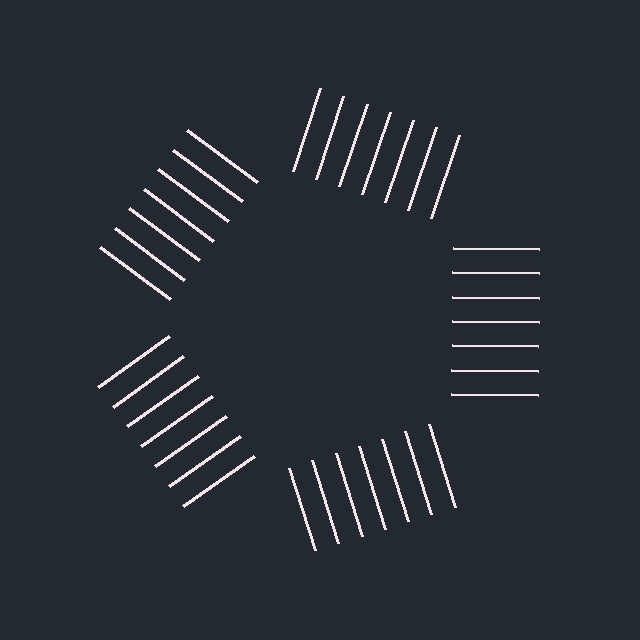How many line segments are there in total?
35 — 7 along each of the 5 edges.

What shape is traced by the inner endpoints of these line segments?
An illusory pentagon — the line segments terminate on its edges but no continuous stroke is drawn.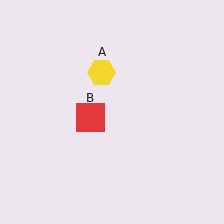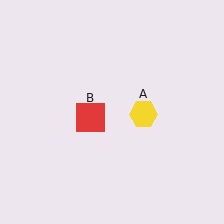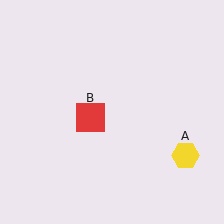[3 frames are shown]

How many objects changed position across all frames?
1 object changed position: yellow hexagon (object A).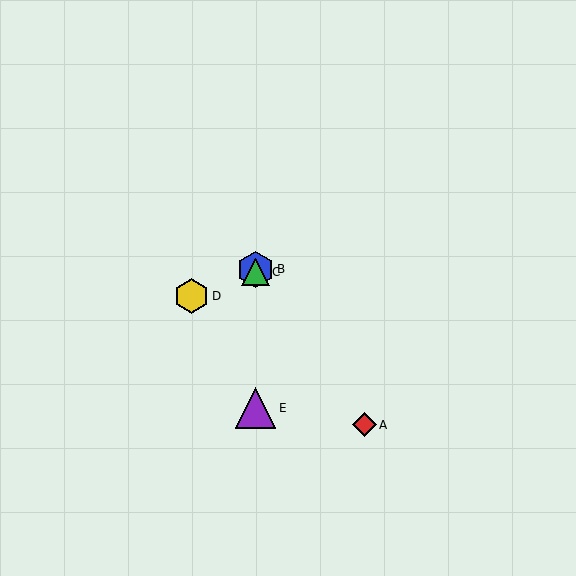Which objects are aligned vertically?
Objects B, C, E are aligned vertically.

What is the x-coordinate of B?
Object B is at x≈255.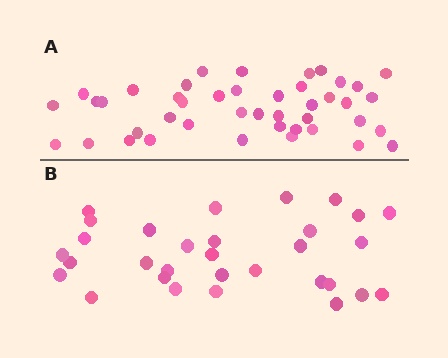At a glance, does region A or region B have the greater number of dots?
Region A (the top region) has more dots.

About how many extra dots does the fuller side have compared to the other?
Region A has roughly 12 or so more dots than region B.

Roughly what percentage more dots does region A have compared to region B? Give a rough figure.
About 40% more.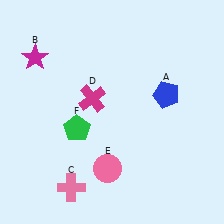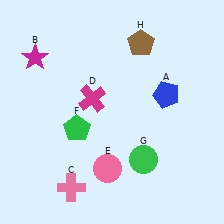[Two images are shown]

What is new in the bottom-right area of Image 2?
A green circle (G) was added in the bottom-right area of Image 2.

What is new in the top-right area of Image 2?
A brown pentagon (H) was added in the top-right area of Image 2.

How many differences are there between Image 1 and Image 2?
There are 2 differences between the two images.